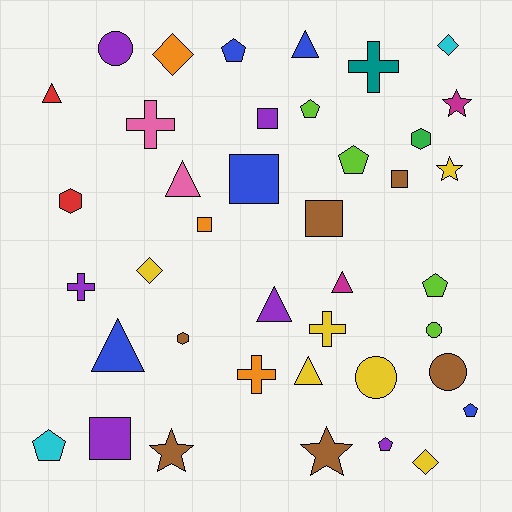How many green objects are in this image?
There is 1 green object.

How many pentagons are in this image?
There are 7 pentagons.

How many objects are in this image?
There are 40 objects.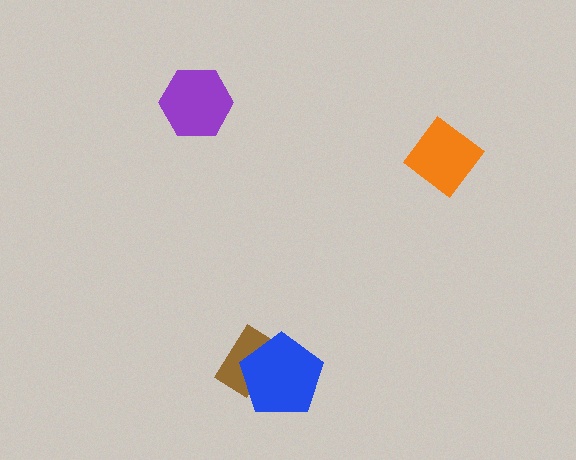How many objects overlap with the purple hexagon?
0 objects overlap with the purple hexagon.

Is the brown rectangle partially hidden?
Yes, it is partially covered by another shape.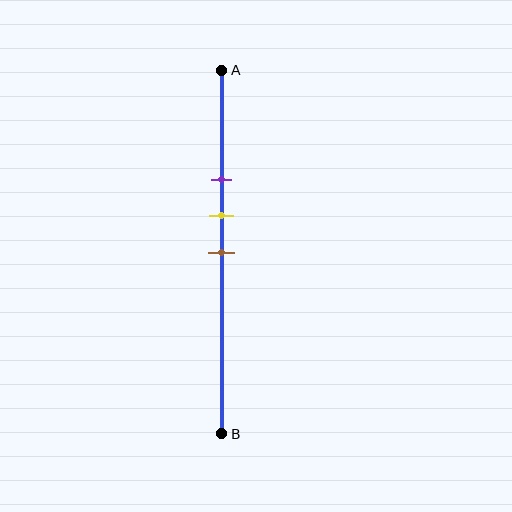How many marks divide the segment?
There are 3 marks dividing the segment.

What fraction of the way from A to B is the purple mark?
The purple mark is approximately 30% (0.3) of the way from A to B.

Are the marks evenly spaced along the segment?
Yes, the marks are approximately evenly spaced.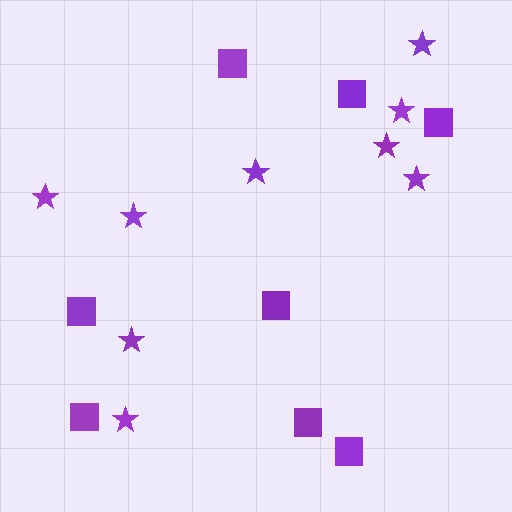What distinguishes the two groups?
There are 2 groups: one group of stars (9) and one group of squares (8).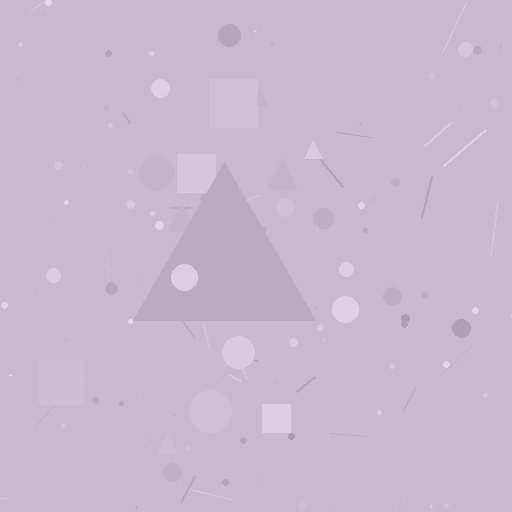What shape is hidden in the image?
A triangle is hidden in the image.